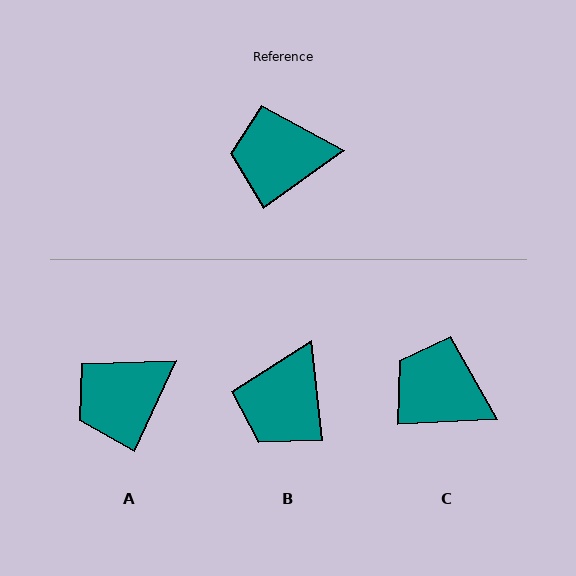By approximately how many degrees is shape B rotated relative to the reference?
Approximately 61 degrees counter-clockwise.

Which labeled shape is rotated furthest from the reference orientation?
B, about 61 degrees away.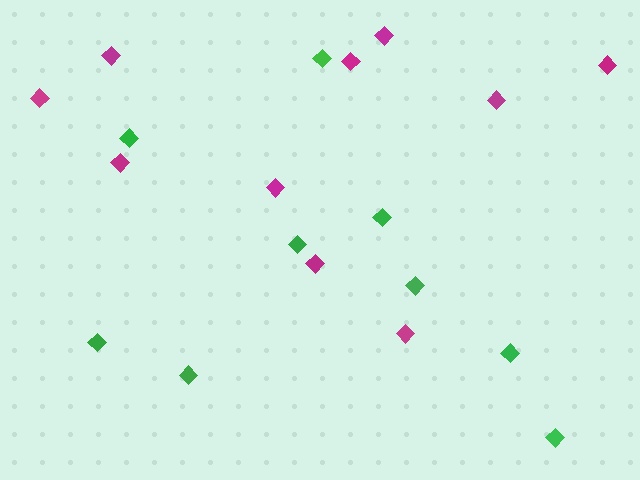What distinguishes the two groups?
There are 2 groups: one group of green diamonds (9) and one group of magenta diamonds (10).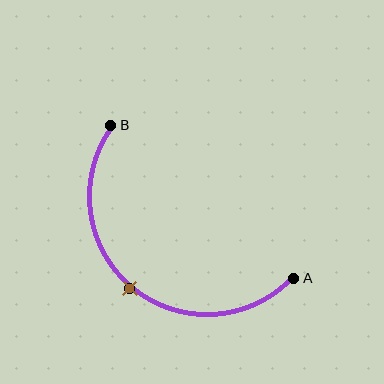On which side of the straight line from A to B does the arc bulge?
The arc bulges below and to the left of the straight line connecting A and B.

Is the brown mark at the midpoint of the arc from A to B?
Yes. The brown mark lies on the arc at equal arc-length from both A and B — it is the arc midpoint.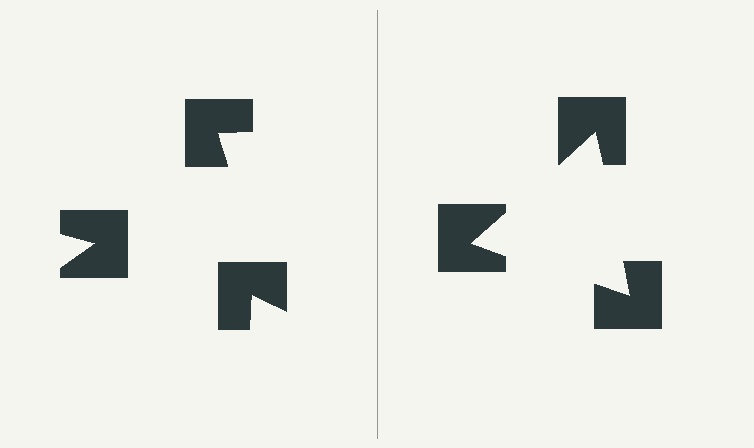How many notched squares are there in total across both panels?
6 — 3 on each side.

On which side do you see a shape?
An illusory triangle appears on the right side. On the left side the wedge cuts are rotated, so no coherent shape forms.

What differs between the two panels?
The notched squares are positioned identically on both sides; only the wedge orientations differ. On the right they align to a triangle; on the left they are misaligned.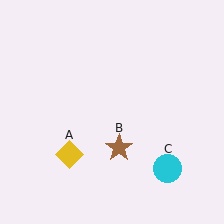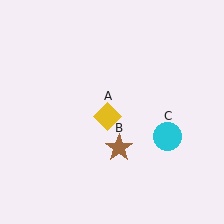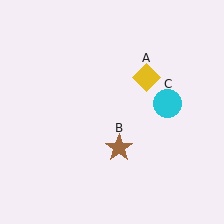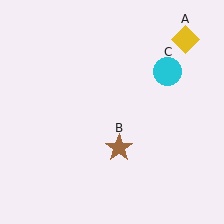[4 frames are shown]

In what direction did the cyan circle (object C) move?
The cyan circle (object C) moved up.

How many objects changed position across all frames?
2 objects changed position: yellow diamond (object A), cyan circle (object C).